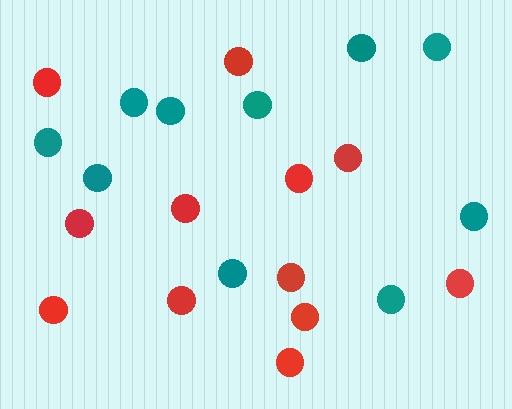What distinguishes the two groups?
There are 2 groups: one group of teal circles (10) and one group of red circles (12).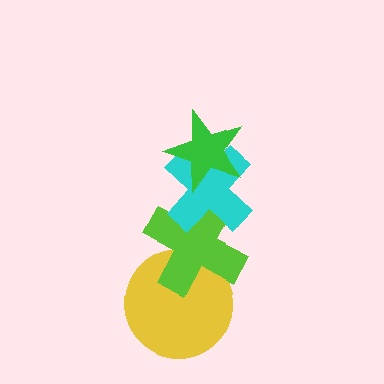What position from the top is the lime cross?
The lime cross is 3rd from the top.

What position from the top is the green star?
The green star is 1st from the top.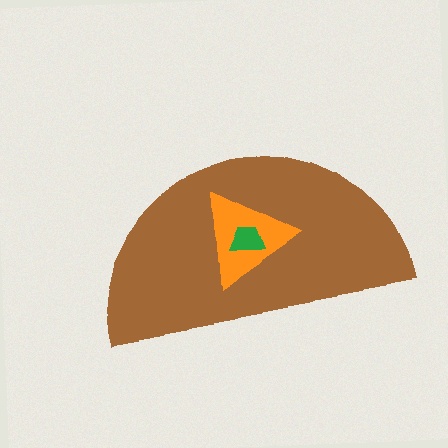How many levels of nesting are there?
3.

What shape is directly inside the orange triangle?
The green trapezoid.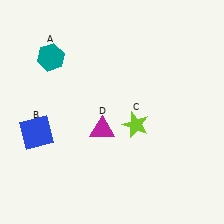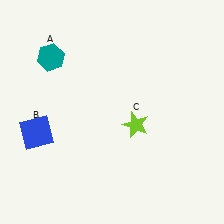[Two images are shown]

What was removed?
The magenta triangle (D) was removed in Image 2.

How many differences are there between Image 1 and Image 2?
There is 1 difference between the two images.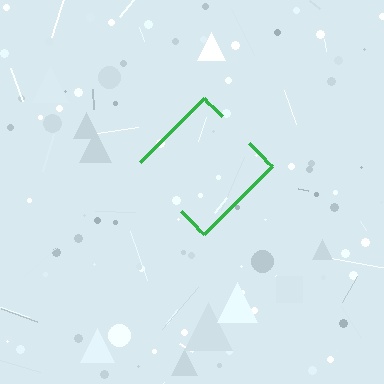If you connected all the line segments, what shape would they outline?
They would outline a diamond.